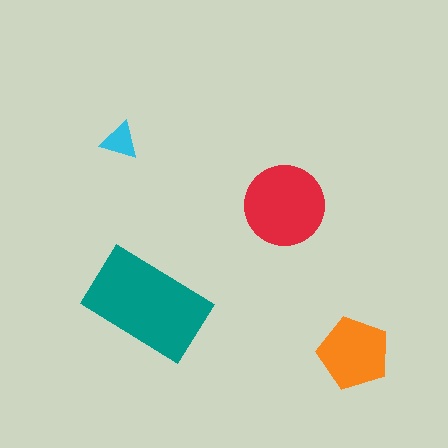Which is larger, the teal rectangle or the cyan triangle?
The teal rectangle.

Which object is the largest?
The teal rectangle.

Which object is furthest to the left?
The cyan triangle is leftmost.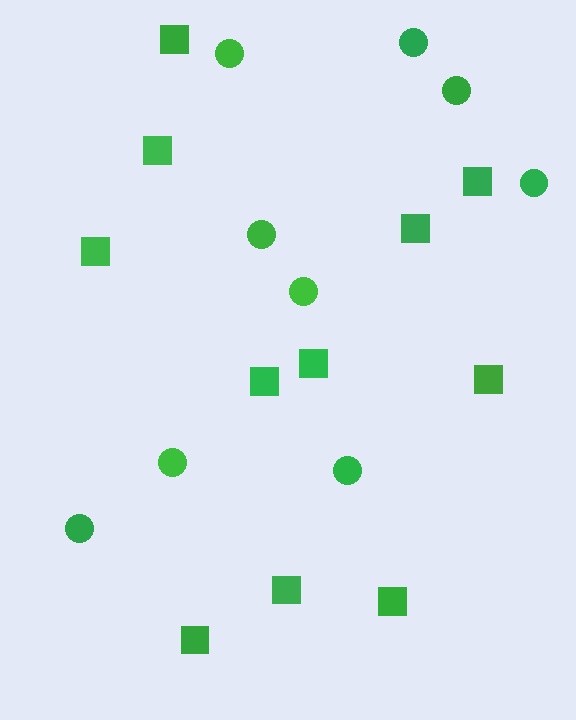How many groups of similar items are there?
There are 2 groups: one group of circles (9) and one group of squares (11).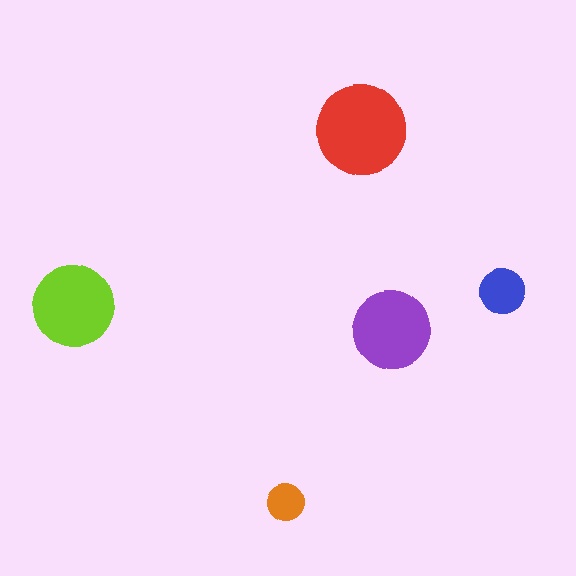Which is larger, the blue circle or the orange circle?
The blue one.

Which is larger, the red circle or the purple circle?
The red one.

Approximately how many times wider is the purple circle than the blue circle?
About 1.5 times wider.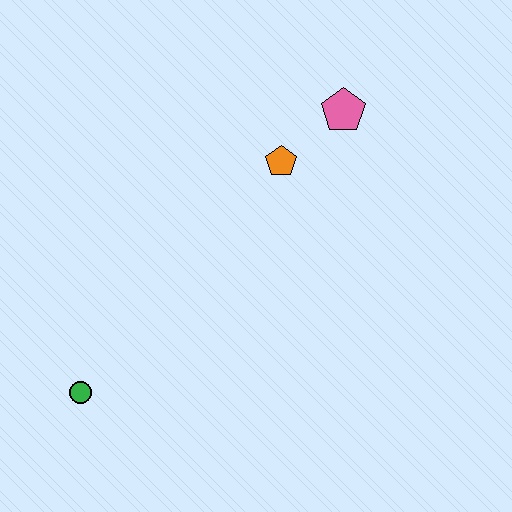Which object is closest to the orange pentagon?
The pink pentagon is closest to the orange pentagon.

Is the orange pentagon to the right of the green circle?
Yes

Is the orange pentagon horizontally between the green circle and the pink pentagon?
Yes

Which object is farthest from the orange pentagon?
The green circle is farthest from the orange pentagon.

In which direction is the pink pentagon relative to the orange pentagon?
The pink pentagon is to the right of the orange pentagon.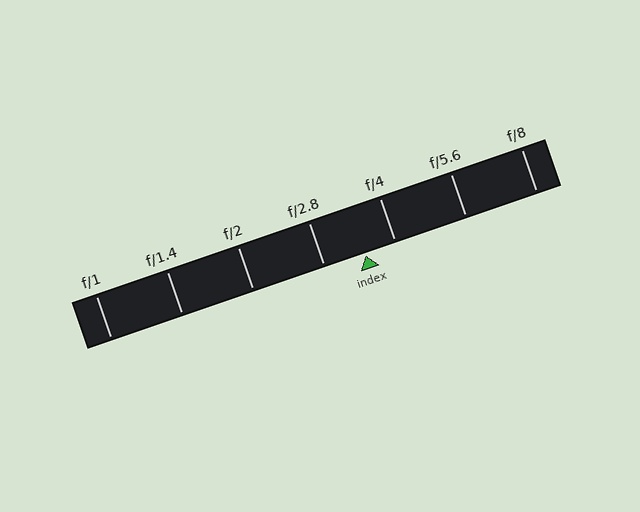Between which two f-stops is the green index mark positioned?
The index mark is between f/2.8 and f/4.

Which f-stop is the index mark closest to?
The index mark is closest to f/4.